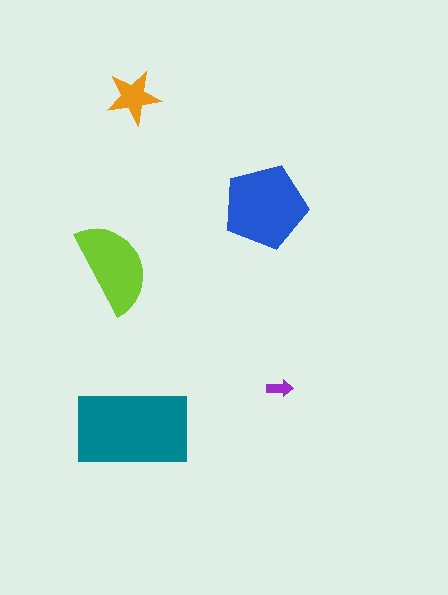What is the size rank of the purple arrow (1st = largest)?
5th.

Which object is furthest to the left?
The lime semicircle is leftmost.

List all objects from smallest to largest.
The purple arrow, the orange star, the lime semicircle, the blue pentagon, the teal rectangle.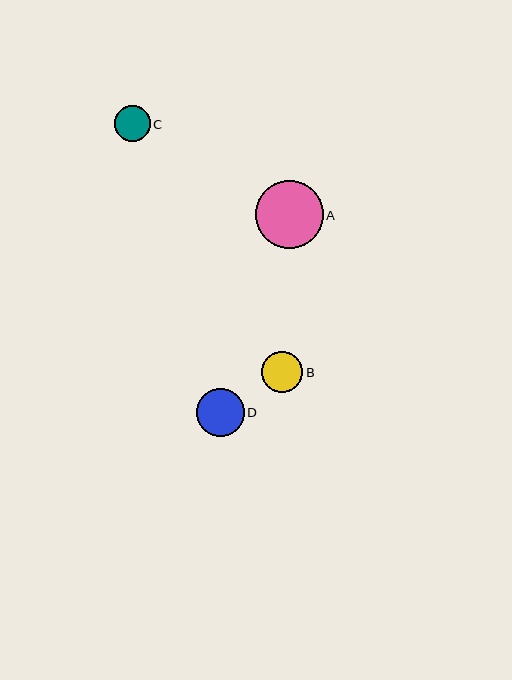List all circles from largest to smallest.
From largest to smallest: A, D, B, C.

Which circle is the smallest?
Circle C is the smallest with a size of approximately 36 pixels.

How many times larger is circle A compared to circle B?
Circle A is approximately 1.6 times the size of circle B.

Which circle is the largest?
Circle A is the largest with a size of approximately 67 pixels.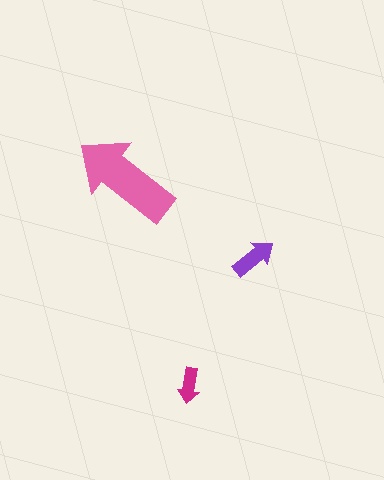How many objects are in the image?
There are 3 objects in the image.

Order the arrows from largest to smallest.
the pink one, the purple one, the magenta one.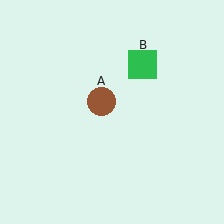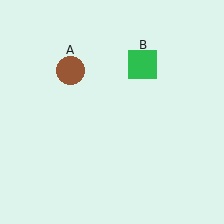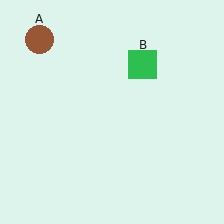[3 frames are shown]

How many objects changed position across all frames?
1 object changed position: brown circle (object A).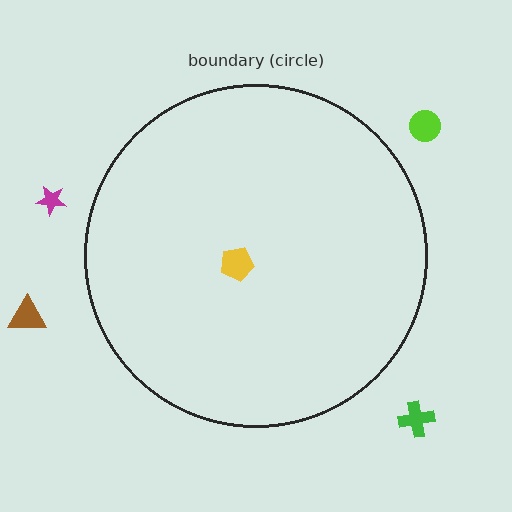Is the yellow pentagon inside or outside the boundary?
Inside.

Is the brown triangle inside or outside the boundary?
Outside.